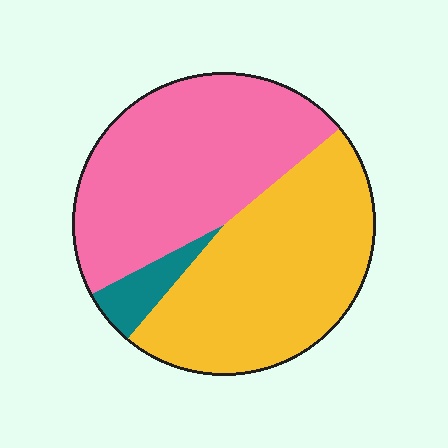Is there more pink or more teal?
Pink.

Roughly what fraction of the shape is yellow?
Yellow covers 47% of the shape.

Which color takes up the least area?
Teal, at roughly 5%.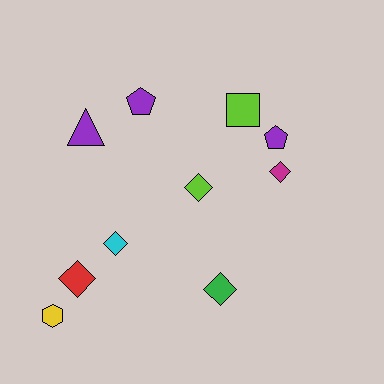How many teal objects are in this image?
There are no teal objects.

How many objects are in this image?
There are 10 objects.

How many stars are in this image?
There are no stars.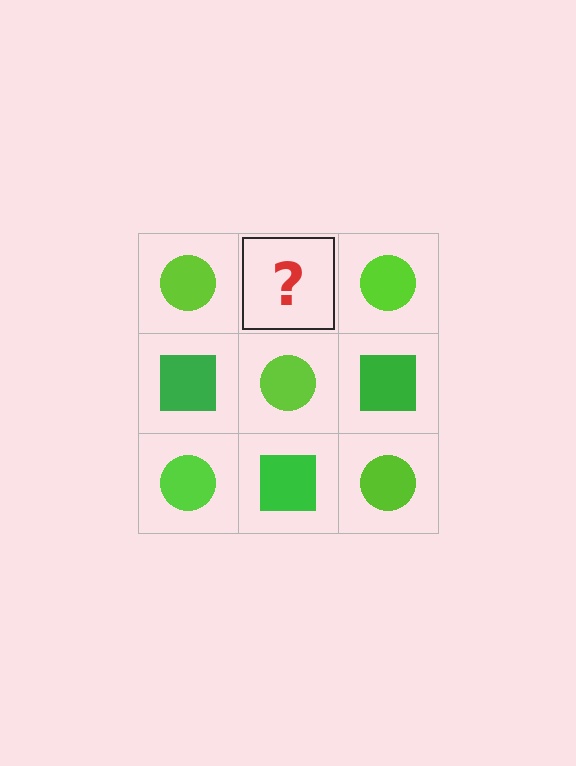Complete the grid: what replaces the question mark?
The question mark should be replaced with a green square.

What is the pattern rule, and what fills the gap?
The rule is that it alternates lime circle and green square in a checkerboard pattern. The gap should be filled with a green square.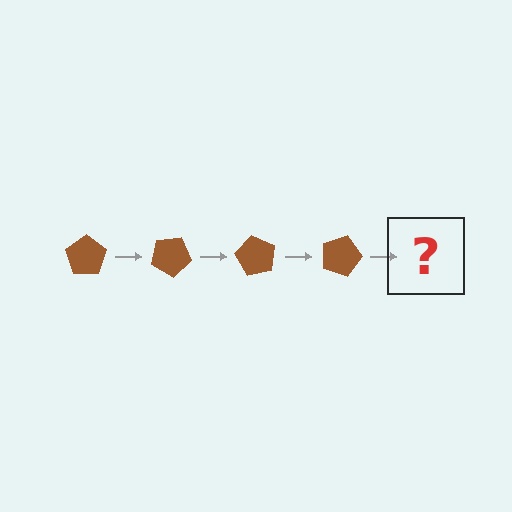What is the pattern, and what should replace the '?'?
The pattern is that the pentagon rotates 30 degrees each step. The '?' should be a brown pentagon rotated 120 degrees.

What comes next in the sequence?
The next element should be a brown pentagon rotated 120 degrees.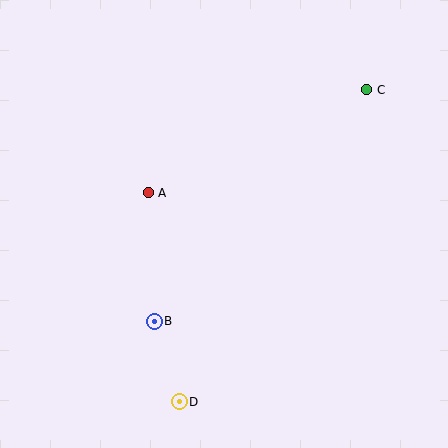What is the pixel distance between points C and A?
The distance between C and A is 241 pixels.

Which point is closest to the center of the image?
Point A at (148, 193) is closest to the center.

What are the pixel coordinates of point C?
Point C is at (367, 90).